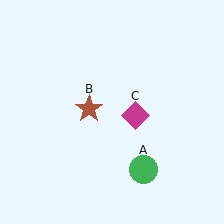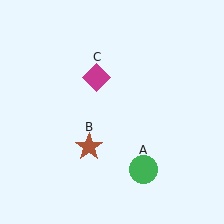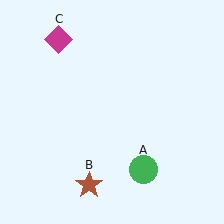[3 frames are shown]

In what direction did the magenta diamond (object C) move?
The magenta diamond (object C) moved up and to the left.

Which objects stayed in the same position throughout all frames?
Green circle (object A) remained stationary.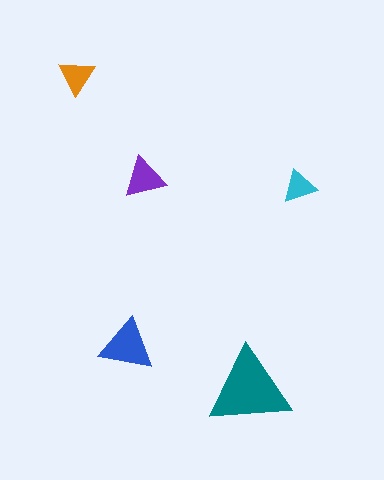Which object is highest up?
The orange triangle is topmost.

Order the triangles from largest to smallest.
the teal one, the blue one, the purple one, the orange one, the cyan one.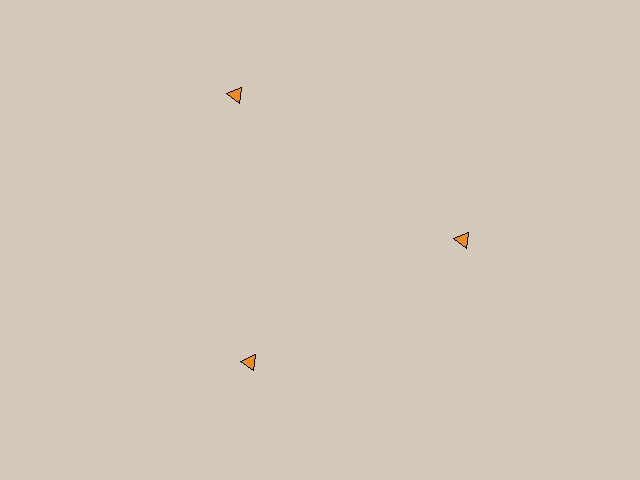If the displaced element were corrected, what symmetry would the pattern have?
It would have 3-fold rotational symmetry — the pattern would map onto itself every 120 degrees.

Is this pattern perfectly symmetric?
No. The 3 orange triangles are arranged in a ring, but one element near the 11 o'clock position is pushed outward from the center, breaking the 3-fold rotational symmetry.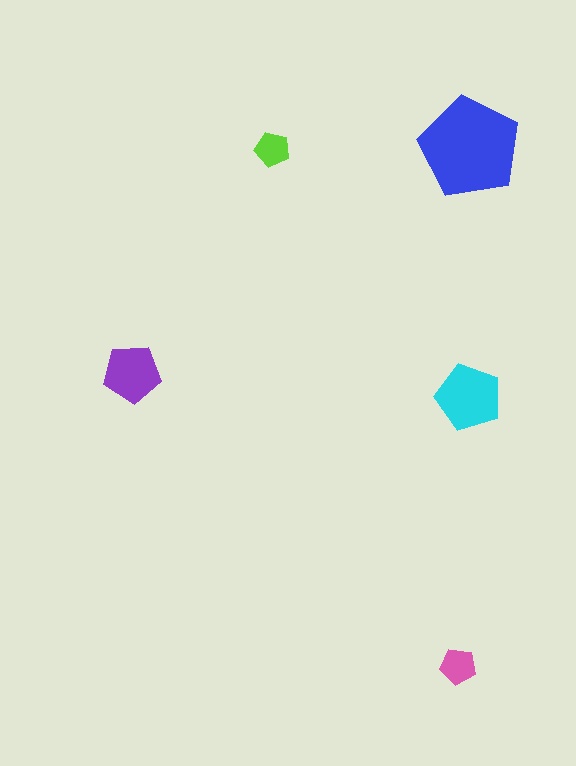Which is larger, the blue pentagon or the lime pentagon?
The blue one.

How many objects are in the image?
There are 5 objects in the image.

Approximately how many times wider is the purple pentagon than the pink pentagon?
About 1.5 times wider.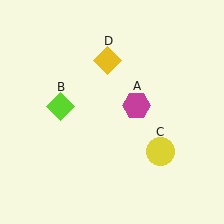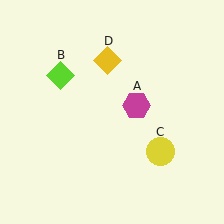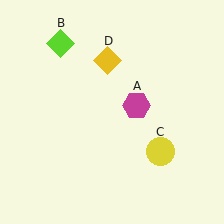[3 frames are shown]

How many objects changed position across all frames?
1 object changed position: lime diamond (object B).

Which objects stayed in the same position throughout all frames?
Magenta hexagon (object A) and yellow circle (object C) and yellow diamond (object D) remained stationary.